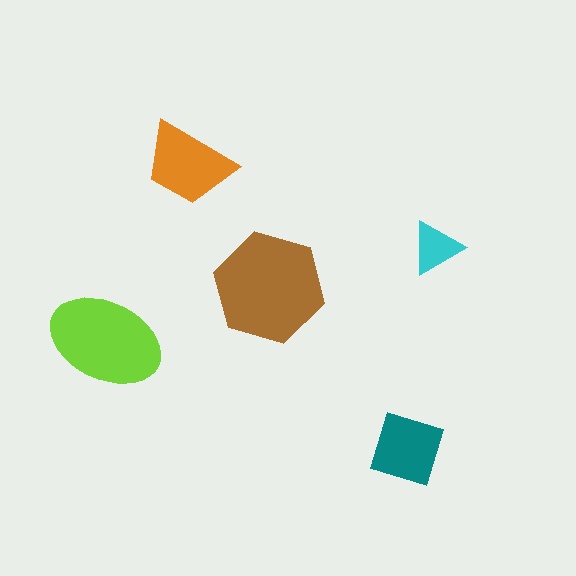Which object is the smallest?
The cyan triangle.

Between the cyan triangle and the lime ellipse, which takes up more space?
The lime ellipse.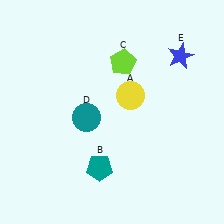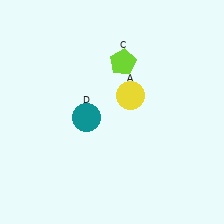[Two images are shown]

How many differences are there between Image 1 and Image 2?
There are 2 differences between the two images.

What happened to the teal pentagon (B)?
The teal pentagon (B) was removed in Image 2. It was in the bottom-left area of Image 1.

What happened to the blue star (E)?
The blue star (E) was removed in Image 2. It was in the top-right area of Image 1.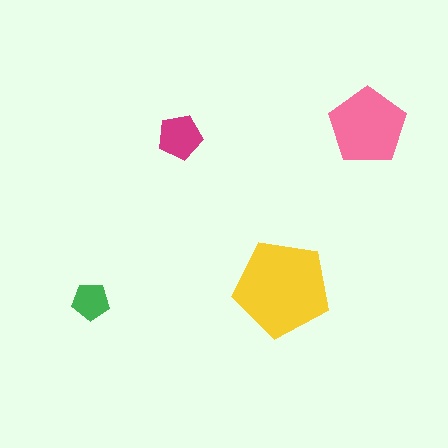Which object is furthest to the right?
The pink pentagon is rightmost.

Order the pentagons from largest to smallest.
the yellow one, the pink one, the magenta one, the green one.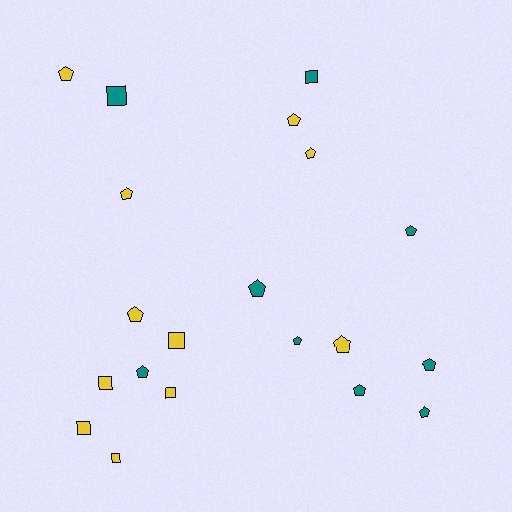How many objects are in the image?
There are 20 objects.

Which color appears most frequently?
Yellow, with 11 objects.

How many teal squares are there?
There are 2 teal squares.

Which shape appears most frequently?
Pentagon, with 13 objects.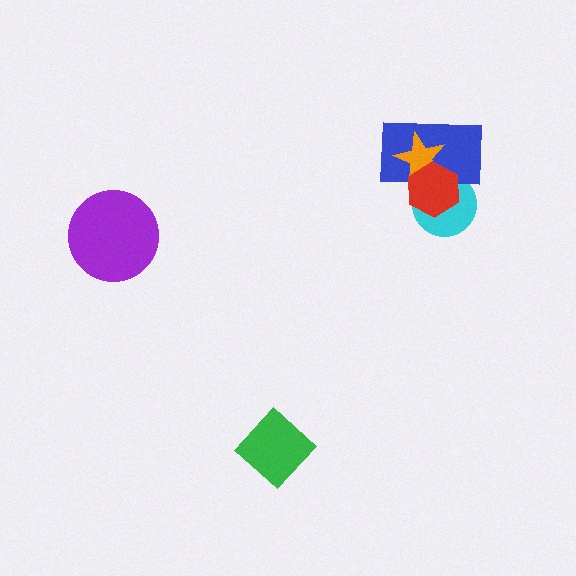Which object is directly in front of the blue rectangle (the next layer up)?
The orange star is directly in front of the blue rectangle.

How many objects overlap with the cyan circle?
3 objects overlap with the cyan circle.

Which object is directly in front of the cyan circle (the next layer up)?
The blue rectangle is directly in front of the cyan circle.